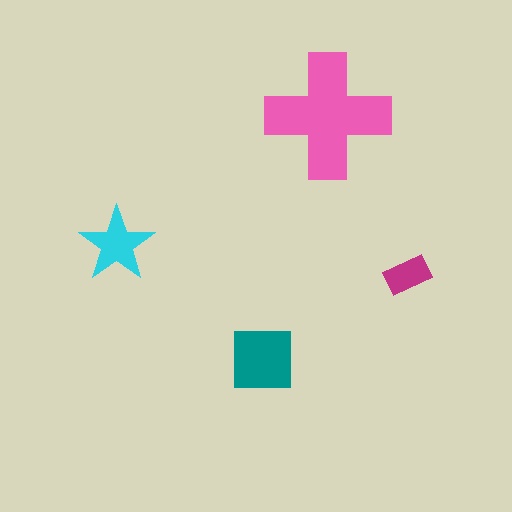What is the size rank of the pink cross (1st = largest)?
1st.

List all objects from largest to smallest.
The pink cross, the teal square, the cyan star, the magenta rectangle.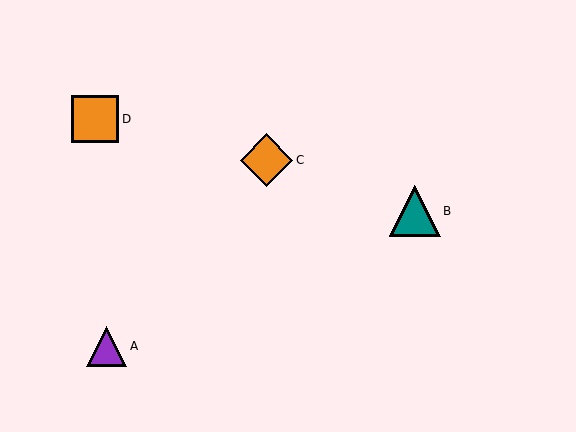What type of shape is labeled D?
Shape D is an orange square.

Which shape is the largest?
The orange diamond (labeled C) is the largest.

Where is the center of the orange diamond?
The center of the orange diamond is at (267, 160).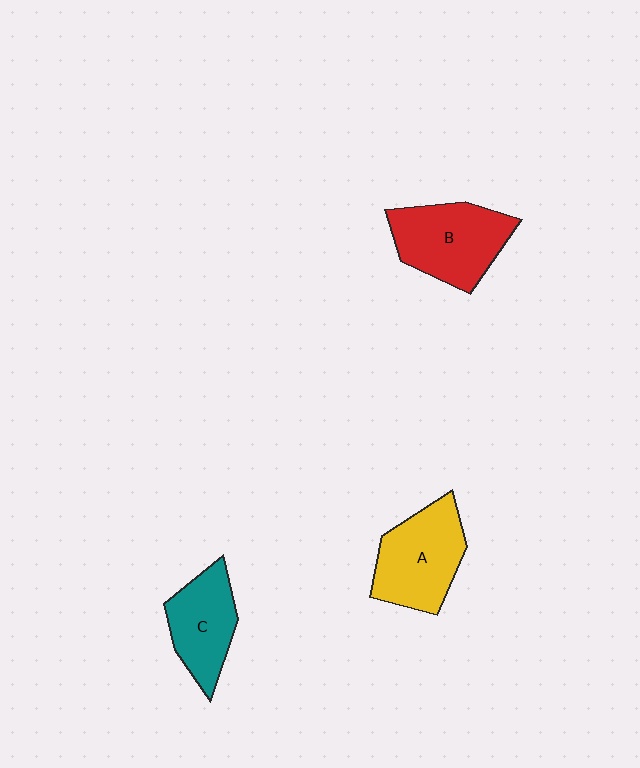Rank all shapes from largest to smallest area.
From largest to smallest: B (red), A (yellow), C (teal).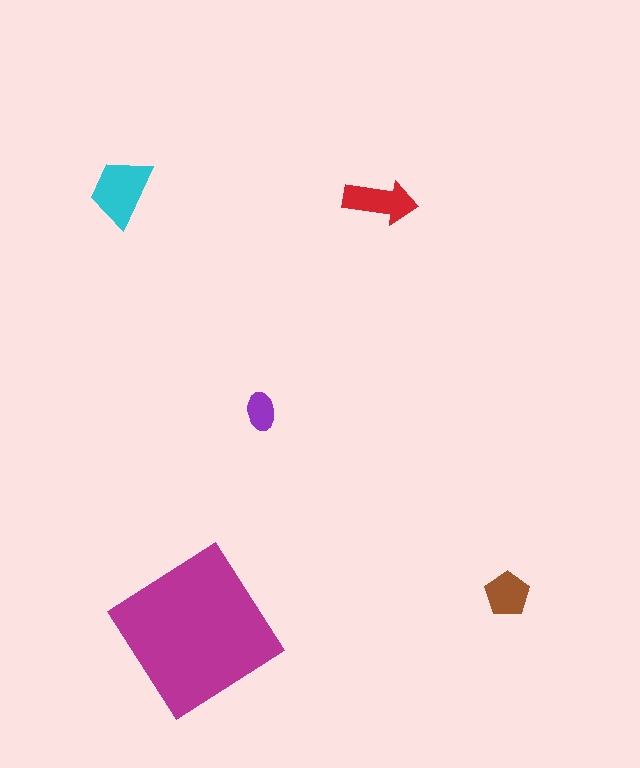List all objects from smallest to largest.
The purple ellipse, the brown pentagon, the red arrow, the cyan trapezoid, the magenta diamond.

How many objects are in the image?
There are 5 objects in the image.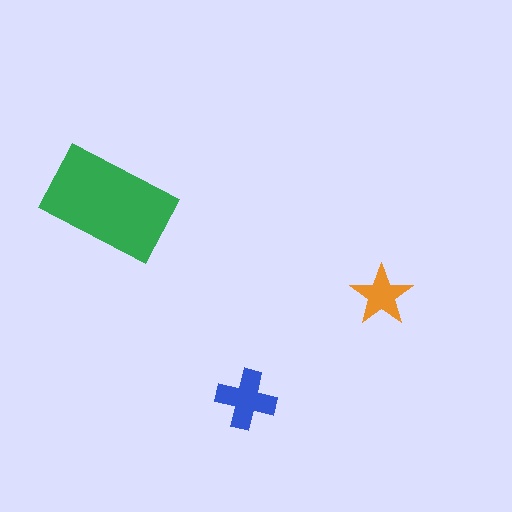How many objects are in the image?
There are 3 objects in the image.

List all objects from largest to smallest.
The green rectangle, the blue cross, the orange star.